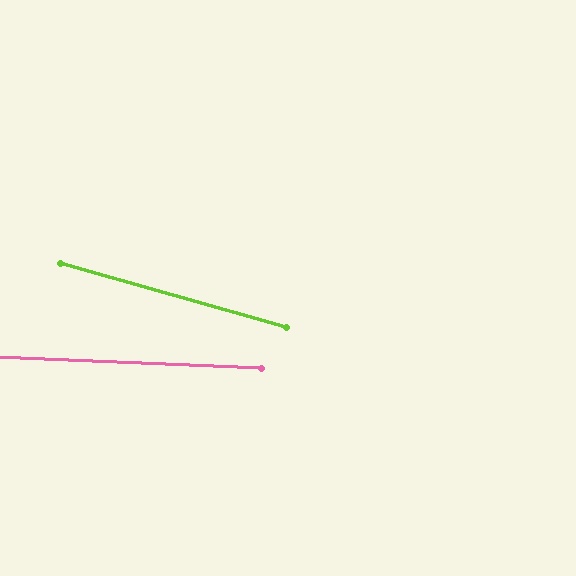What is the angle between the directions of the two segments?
Approximately 13 degrees.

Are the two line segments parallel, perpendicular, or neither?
Neither parallel nor perpendicular — they differ by about 13°.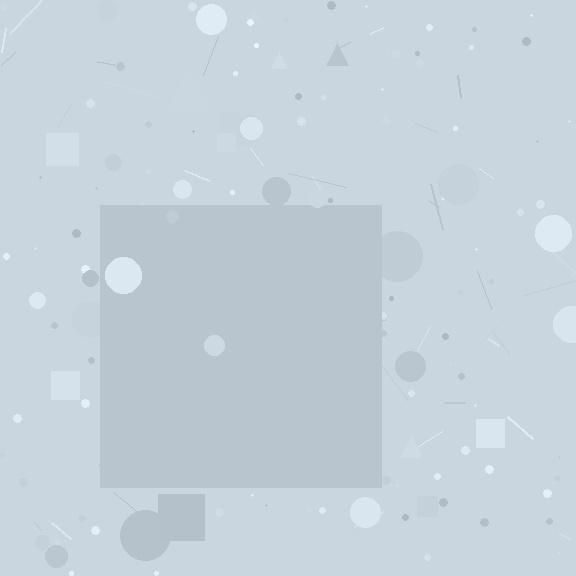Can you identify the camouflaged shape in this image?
The camouflaged shape is a square.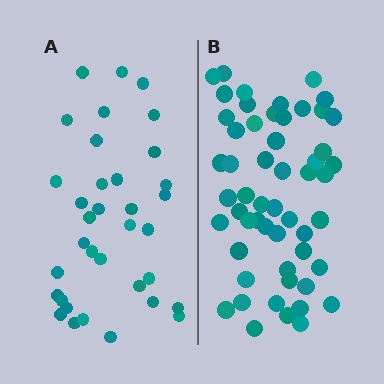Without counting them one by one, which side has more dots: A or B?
Region B (the right region) has more dots.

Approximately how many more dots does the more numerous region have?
Region B has approximately 20 more dots than region A.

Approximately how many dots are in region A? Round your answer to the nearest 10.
About 40 dots. (The exact count is 35, which rounds to 40.)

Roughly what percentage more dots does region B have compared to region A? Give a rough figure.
About 55% more.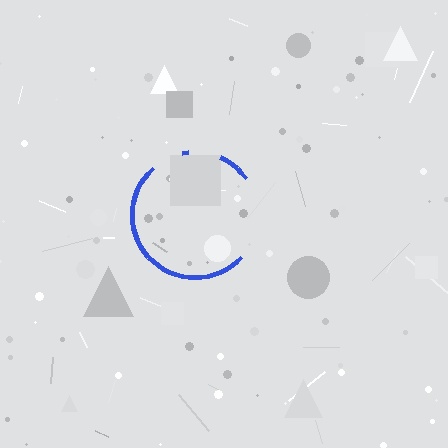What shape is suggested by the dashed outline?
The dashed outline suggests a circle.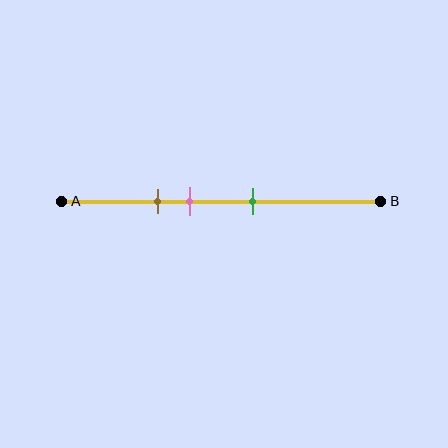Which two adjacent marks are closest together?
The brown and pink marks are the closest adjacent pair.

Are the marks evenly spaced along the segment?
Yes, the marks are approximately evenly spaced.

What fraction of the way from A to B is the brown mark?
The brown mark is approximately 30% (0.3) of the way from A to B.